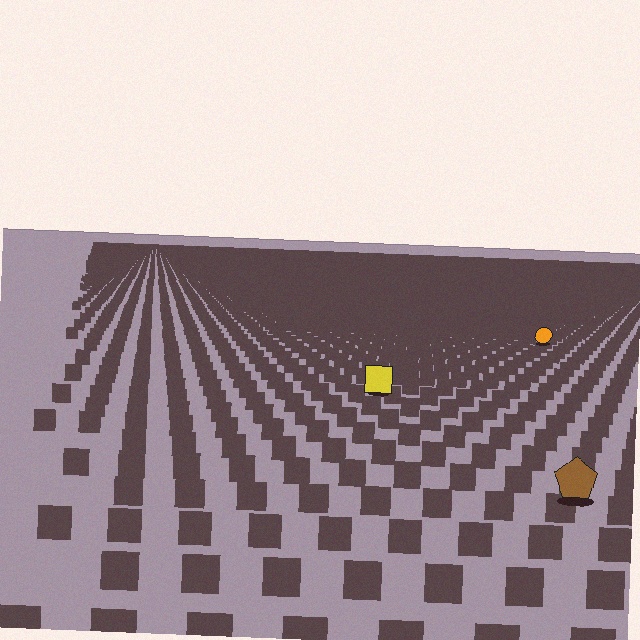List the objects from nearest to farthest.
From nearest to farthest: the brown pentagon, the yellow square, the orange circle.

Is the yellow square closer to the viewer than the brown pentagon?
No. The brown pentagon is closer — you can tell from the texture gradient: the ground texture is coarser near it.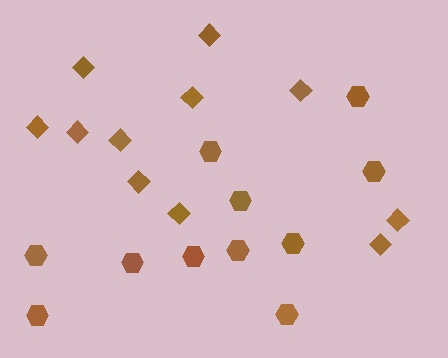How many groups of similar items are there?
There are 2 groups: one group of hexagons (11) and one group of diamonds (11).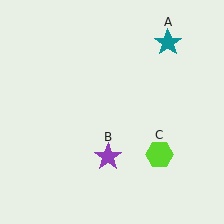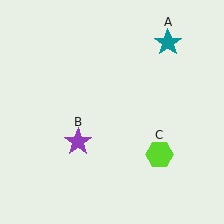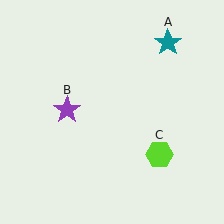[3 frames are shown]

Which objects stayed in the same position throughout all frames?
Teal star (object A) and lime hexagon (object C) remained stationary.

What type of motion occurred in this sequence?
The purple star (object B) rotated clockwise around the center of the scene.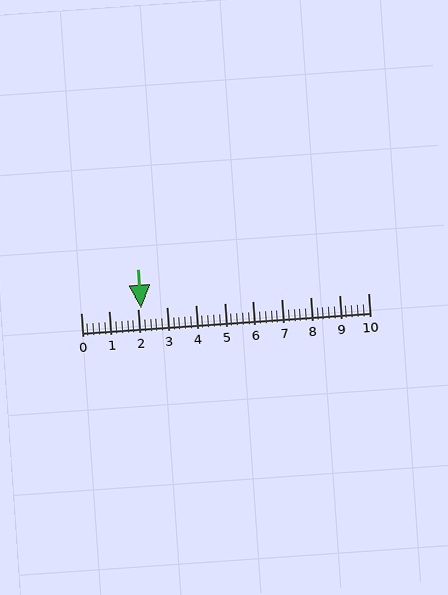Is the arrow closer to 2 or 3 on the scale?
The arrow is closer to 2.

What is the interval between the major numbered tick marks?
The major tick marks are spaced 1 units apart.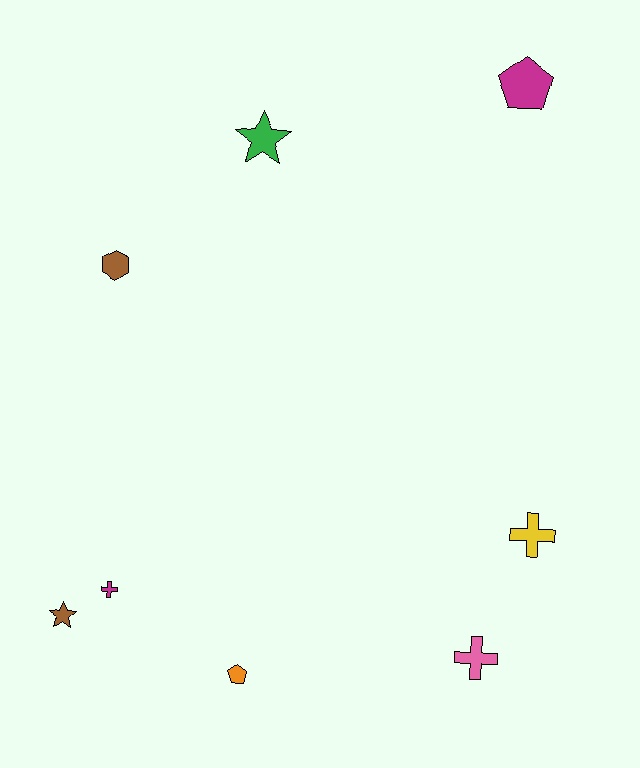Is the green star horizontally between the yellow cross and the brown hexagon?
Yes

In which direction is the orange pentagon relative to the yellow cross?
The orange pentagon is to the left of the yellow cross.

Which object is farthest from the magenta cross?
The magenta pentagon is farthest from the magenta cross.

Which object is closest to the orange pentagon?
The magenta cross is closest to the orange pentagon.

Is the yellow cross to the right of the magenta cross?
Yes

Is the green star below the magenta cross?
No